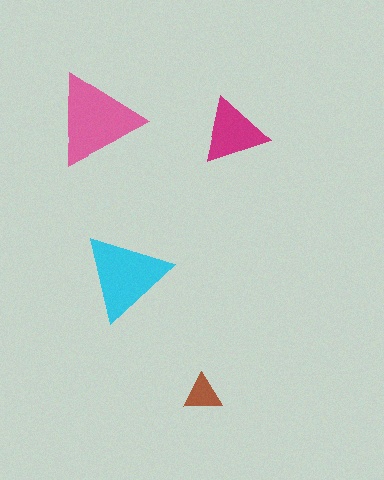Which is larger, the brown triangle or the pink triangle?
The pink one.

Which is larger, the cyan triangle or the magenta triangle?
The cyan one.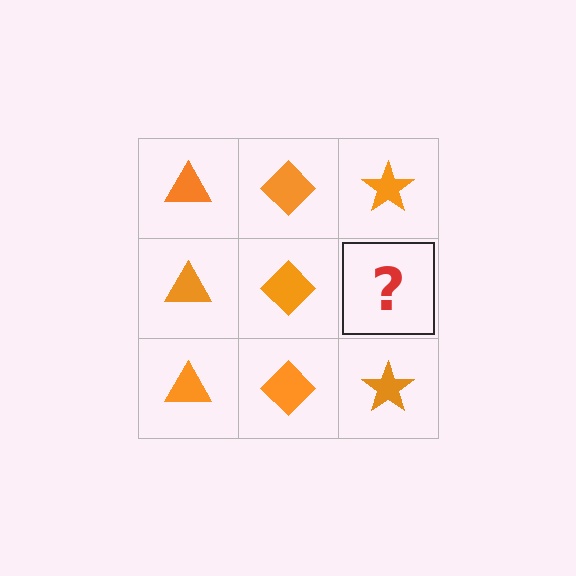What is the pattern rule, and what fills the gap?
The rule is that each column has a consistent shape. The gap should be filled with an orange star.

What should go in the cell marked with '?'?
The missing cell should contain an orange star.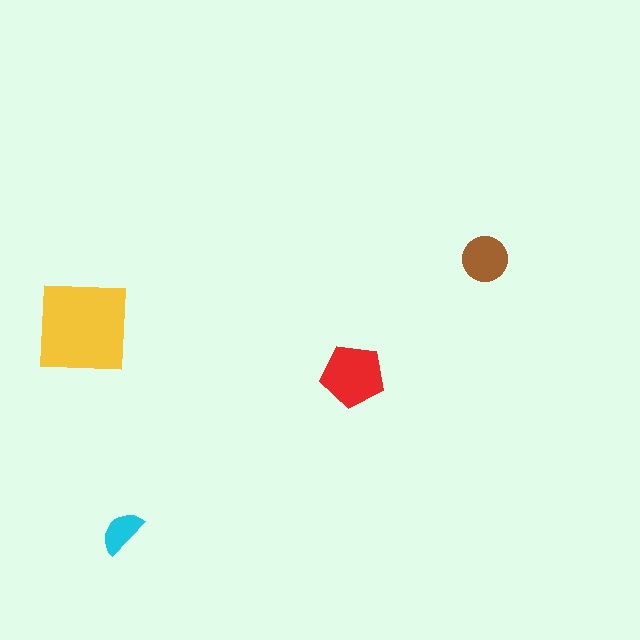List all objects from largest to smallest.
The yellow square, the red pentagon, the brown circle, the cyan semicircle.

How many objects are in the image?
There are 4 objects in the image.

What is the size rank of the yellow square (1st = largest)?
1st.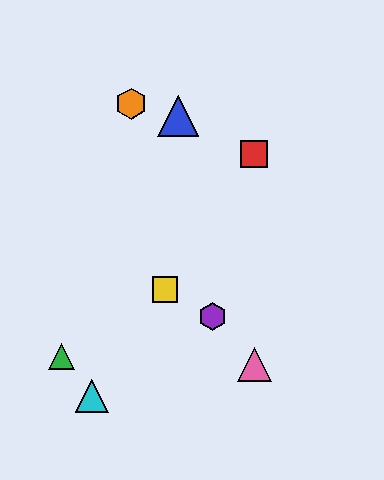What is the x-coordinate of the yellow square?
The yellow square is at x≈165.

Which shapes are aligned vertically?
The red square, the pink triangle are aligned vertically.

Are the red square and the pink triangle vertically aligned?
Yes, both are at x≈254.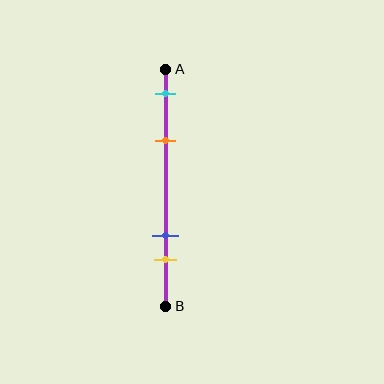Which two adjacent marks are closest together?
The blue and yellow marks are the closest adjacent pair.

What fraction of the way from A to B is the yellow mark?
The yellow mark is approximately 80% (0.8) of the way from A to B.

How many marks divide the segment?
There are 4 marks dividing the segment.